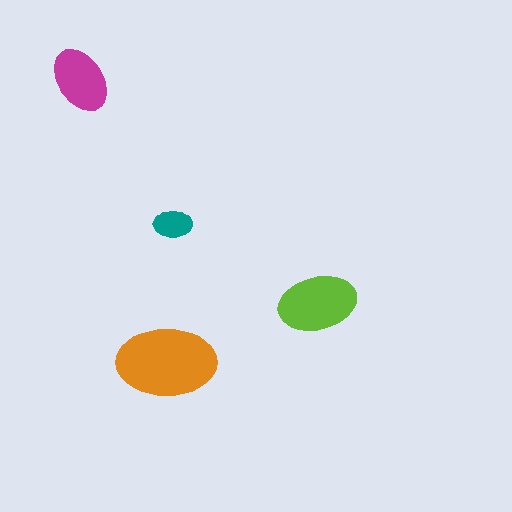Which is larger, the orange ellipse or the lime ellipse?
The orange one.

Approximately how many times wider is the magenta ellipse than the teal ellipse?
About 1.5 times wider.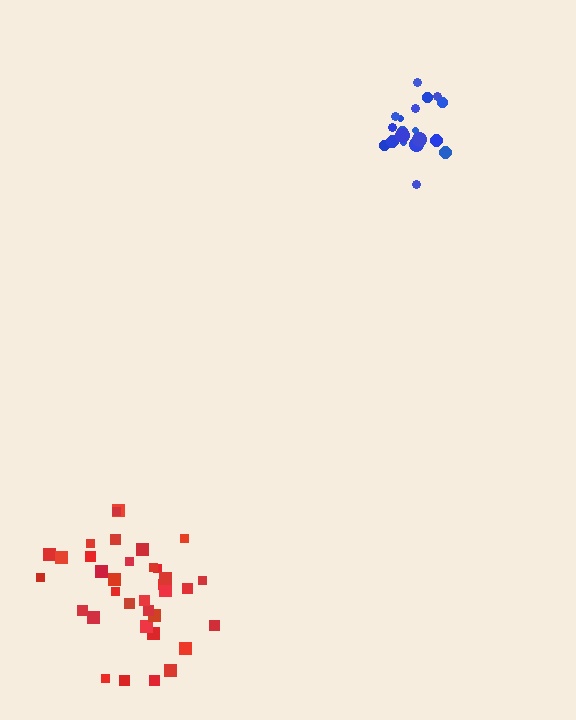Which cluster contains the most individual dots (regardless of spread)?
Red (35).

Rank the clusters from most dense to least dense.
blue, red.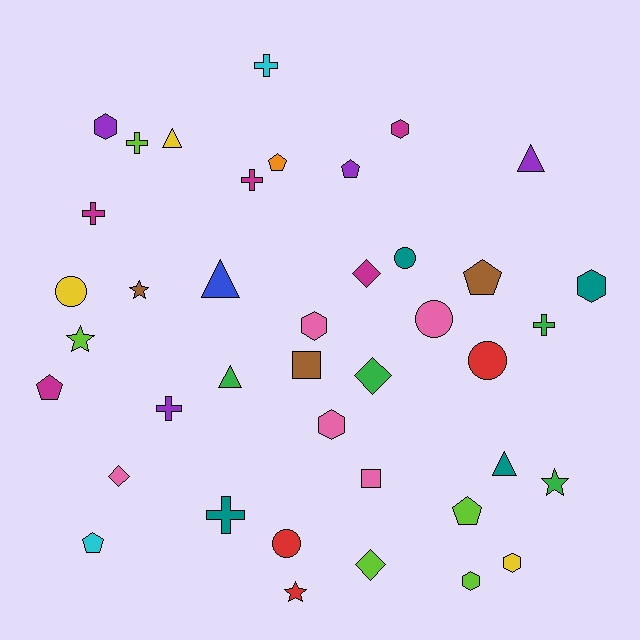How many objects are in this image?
There are 40 objects.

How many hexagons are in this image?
There are 7 hexagons.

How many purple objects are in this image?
There are 4 purple objects.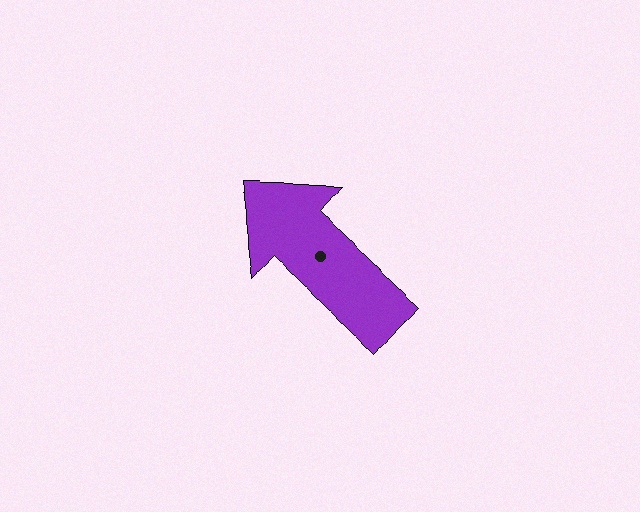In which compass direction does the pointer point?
Northwest.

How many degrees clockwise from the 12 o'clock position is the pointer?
Approximately 313 degrees.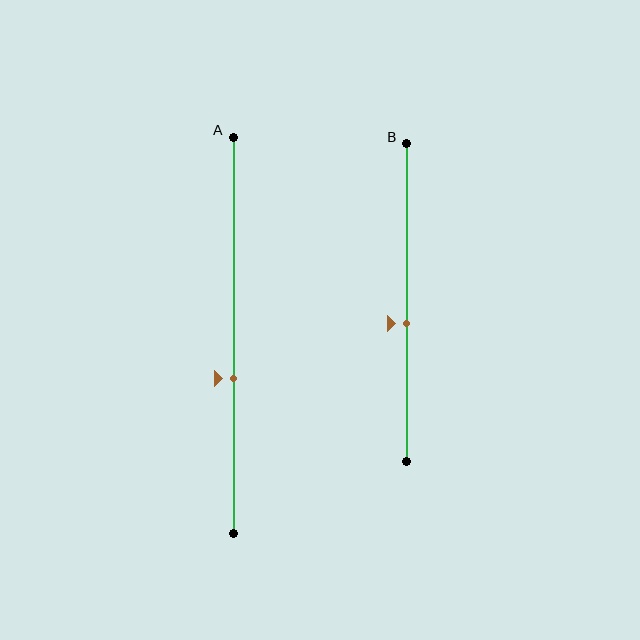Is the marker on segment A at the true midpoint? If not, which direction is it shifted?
No, the marker on segment A is shifted downward by about 11% of the segment length.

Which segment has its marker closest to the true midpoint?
Segment B has its marker closest to the true midpoint.